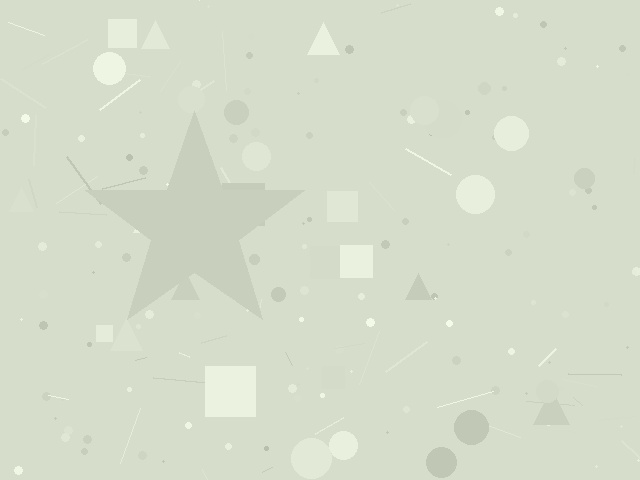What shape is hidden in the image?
A star is hidden in the image.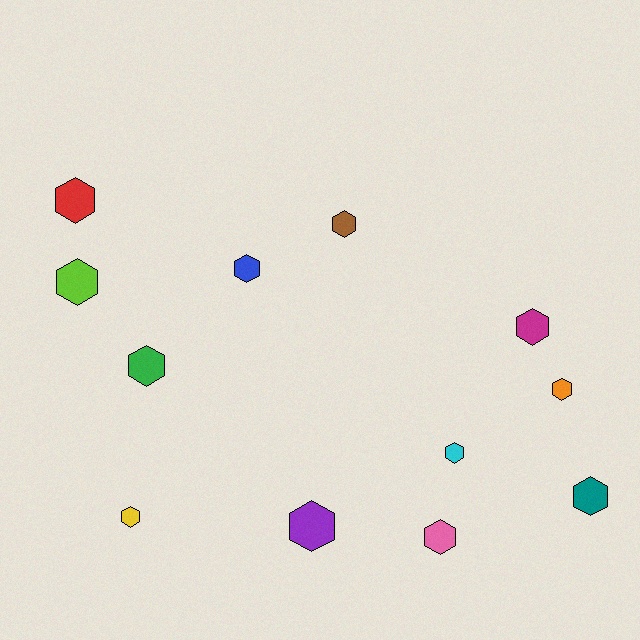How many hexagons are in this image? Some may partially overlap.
There are 12 hexagons.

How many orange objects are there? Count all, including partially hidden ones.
There is 1 orange object.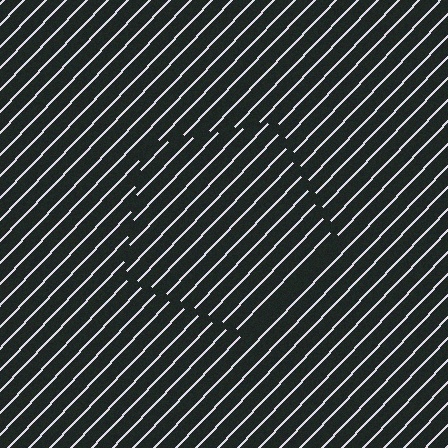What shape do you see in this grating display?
An illusory pentagon. The interior of the shape contains the same grating, shifted by half a period — the contour is defined by the phase discontinuity where line-ends from the inner and outer gratings abut.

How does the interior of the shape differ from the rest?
The interior of the shape contains the same grating, shifted by half a period — the contour is defined by the phase discontinuity where line-ends from the inner and outer gratings abut.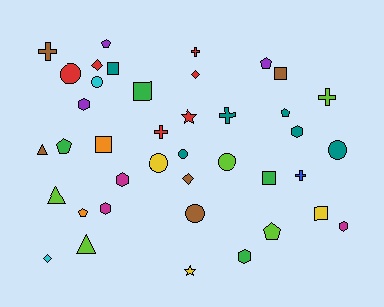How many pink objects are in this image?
There are no pink objects.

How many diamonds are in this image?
There are 4 diamonds.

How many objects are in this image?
There are 40 objects.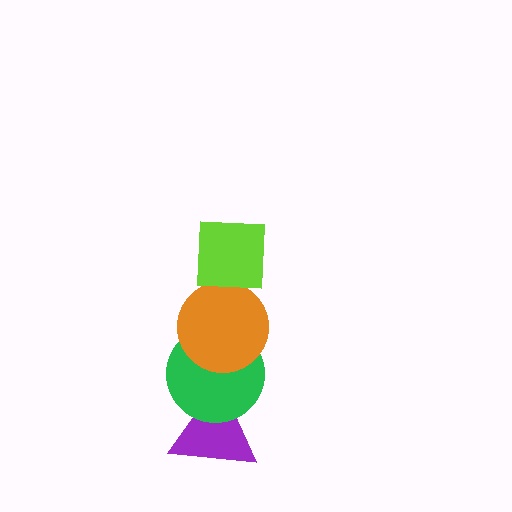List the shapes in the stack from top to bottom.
From top to bottom: the lime square, the orange circle, the green circle, the purple triangle.